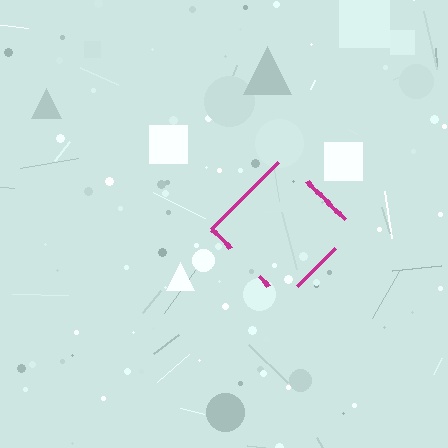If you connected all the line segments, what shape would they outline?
They would outline a diamond.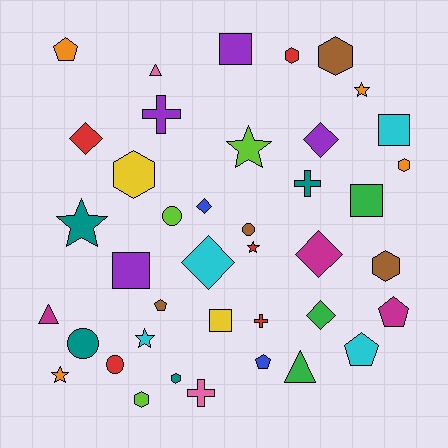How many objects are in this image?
There are 40 objects.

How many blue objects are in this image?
There are 2 blue objects.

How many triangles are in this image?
There are 3 triangles.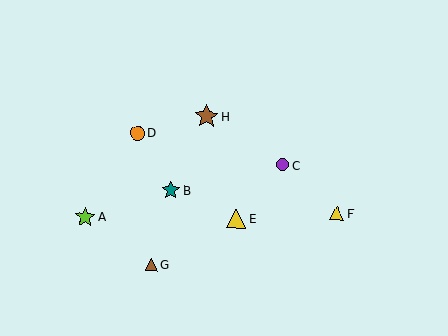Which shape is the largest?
The brown star (labeled H) is the largest.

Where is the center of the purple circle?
The center of the purple circle is at (283, 165).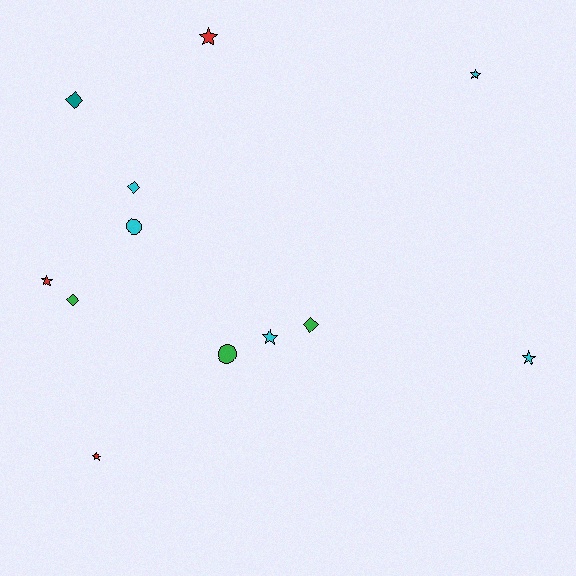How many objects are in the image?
There are 12 objects.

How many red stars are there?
There are 3 red stars.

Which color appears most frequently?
Cyan, with 5 objects.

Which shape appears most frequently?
Star, with 6 objects.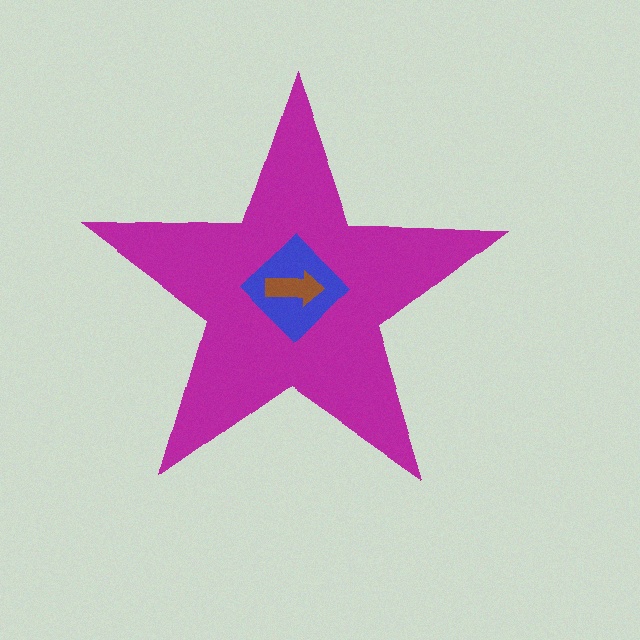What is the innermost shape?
The brown arrow.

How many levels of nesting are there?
3.